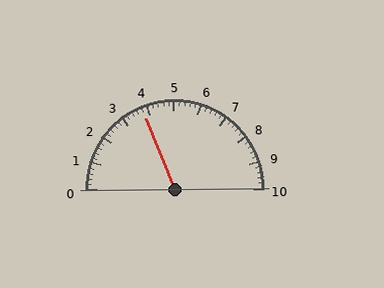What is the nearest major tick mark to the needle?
The nearest major tick mark is 4.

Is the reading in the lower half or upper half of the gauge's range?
The reading is in the lower half of the range (0 to 10).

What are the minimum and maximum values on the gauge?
The gauge ranges from 0 to 10.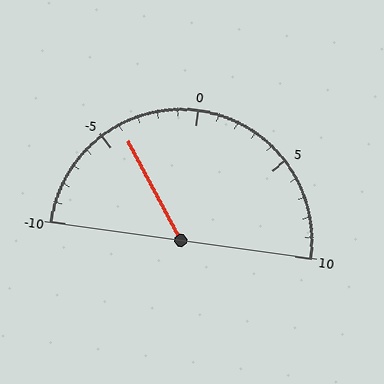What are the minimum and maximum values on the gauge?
The gauge ranges from -10 to 10.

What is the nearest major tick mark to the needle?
The nearest major tick mark is -5.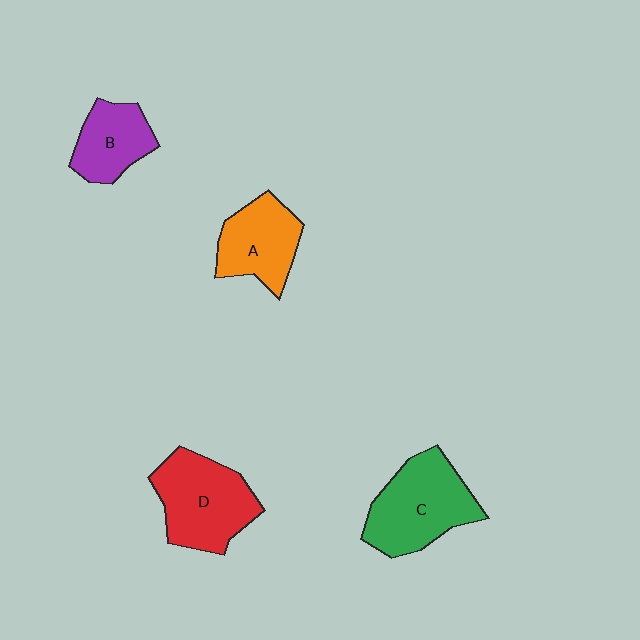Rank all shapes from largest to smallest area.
From largest to smallest: C (green), D (red), A (orange), B (purple).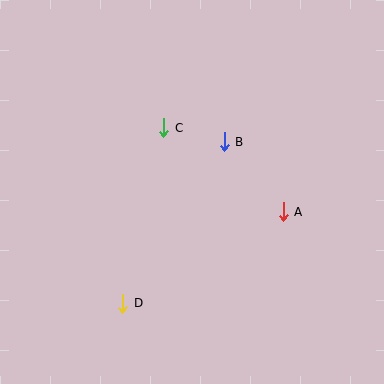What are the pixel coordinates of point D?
Point D is at (123, 303).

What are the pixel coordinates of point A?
Point A is at (283, 212).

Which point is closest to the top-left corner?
Point C is closest to the top-left corner.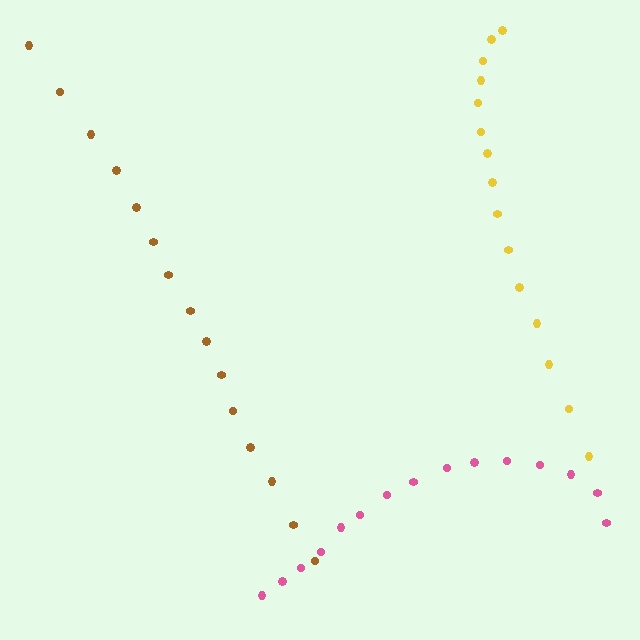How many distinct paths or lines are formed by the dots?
There are 3 distinct paths.